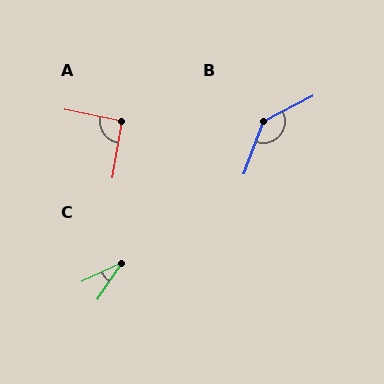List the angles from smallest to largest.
C (32°), A (92°), B (137°).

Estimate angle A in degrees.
Approximately 92 degrees.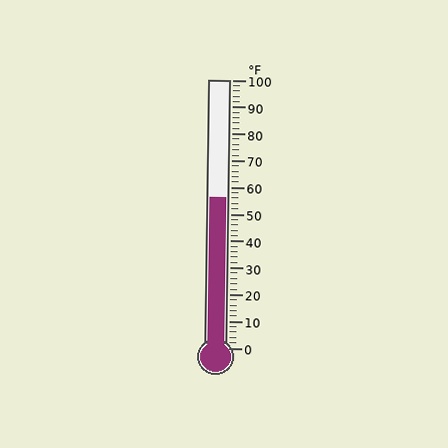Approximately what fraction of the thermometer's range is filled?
The thermometer is filled to approximately 55% of its range.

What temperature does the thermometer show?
The thermometer shows approximately 56°F.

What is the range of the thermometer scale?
The thermometer scale ranges from 0°F to 100°F.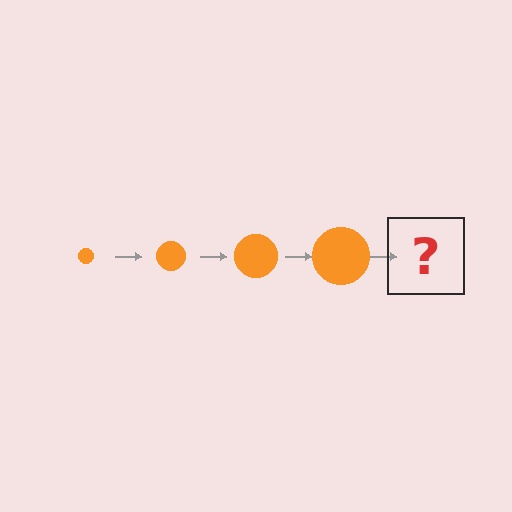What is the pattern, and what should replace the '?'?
The pattern is that the circle gets progressively larger each step. The '?' should be an orange circle, larger than the previous one.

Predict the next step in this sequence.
The next step is an orange circle, larger than the previous one.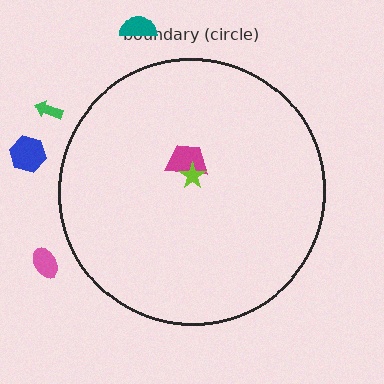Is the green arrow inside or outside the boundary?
Outside.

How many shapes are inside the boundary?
2 inside, 4 outside.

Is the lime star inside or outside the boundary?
Inside.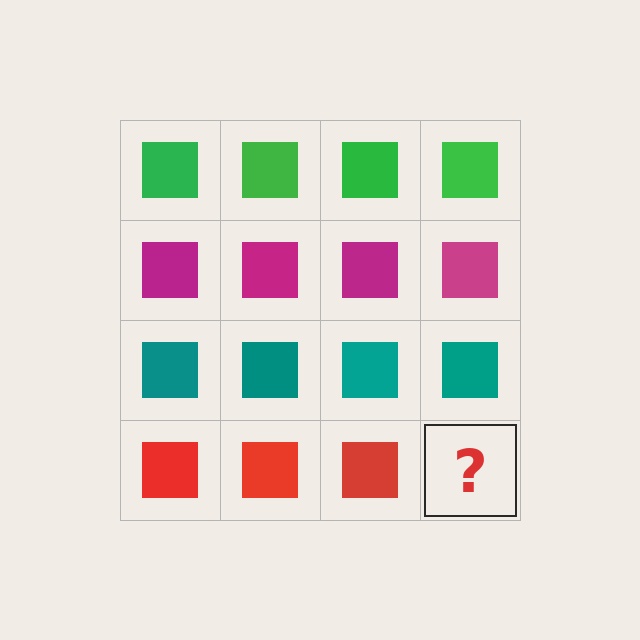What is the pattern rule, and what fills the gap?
The rule is that each row has a consistent color. The gap should be filled with a red square.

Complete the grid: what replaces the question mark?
The question mark should be replaced with a red square.